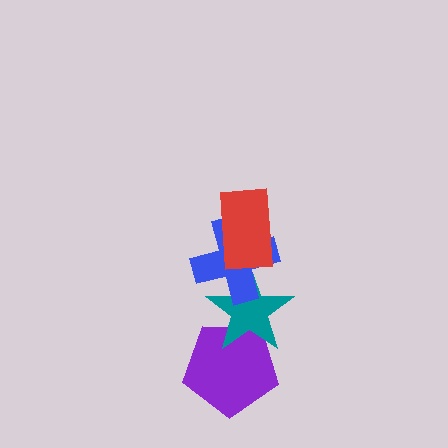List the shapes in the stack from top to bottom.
From top to bottom: the red rectangle, the blue cross, the teal star, the purple pentagon.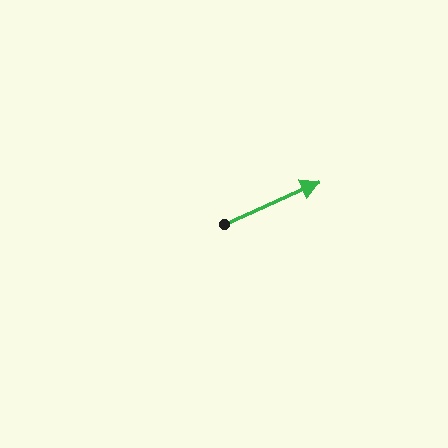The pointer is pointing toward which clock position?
Roughly 2 o'clock.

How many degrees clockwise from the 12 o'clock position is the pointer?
Approximately 66 degrees.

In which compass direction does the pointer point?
Northeast.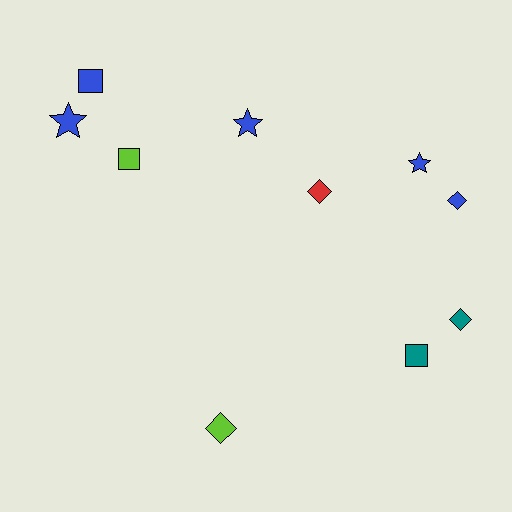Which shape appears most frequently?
Diamond, with 4 objects.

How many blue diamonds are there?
There is 1 blue diamond.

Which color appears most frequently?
Blue, with 5 objects.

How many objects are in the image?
There are 10 objects.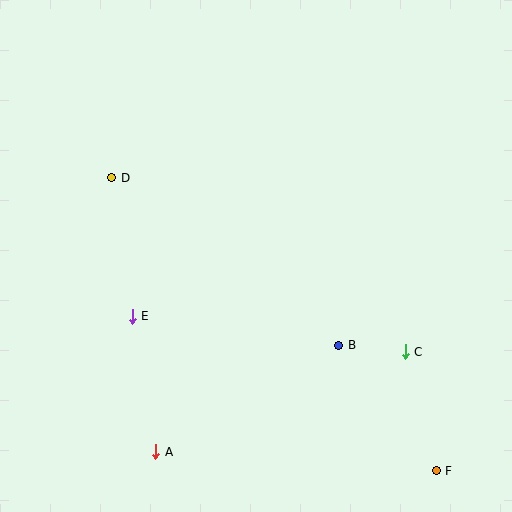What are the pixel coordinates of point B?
Point B is at (339, 345).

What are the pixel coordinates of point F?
Point F is at (436, 471).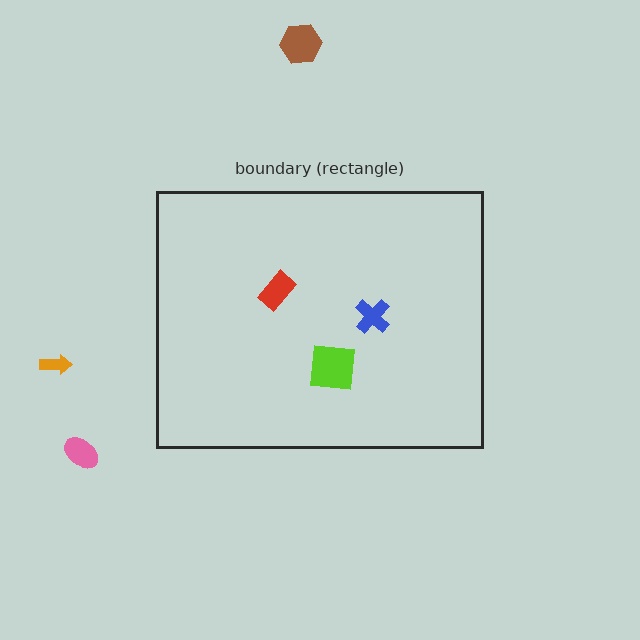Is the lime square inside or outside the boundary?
Inside.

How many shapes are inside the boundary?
3 inside, 3 outside.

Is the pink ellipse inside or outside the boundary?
Outside.